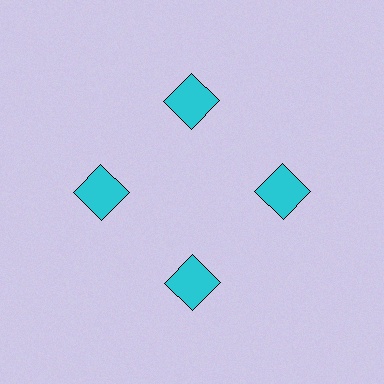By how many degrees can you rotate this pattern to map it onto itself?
The pattern maps onto itself every 90 degrees of rotation.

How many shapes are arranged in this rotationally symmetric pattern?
There are 4 shapes, arranged in 4 groups of 1.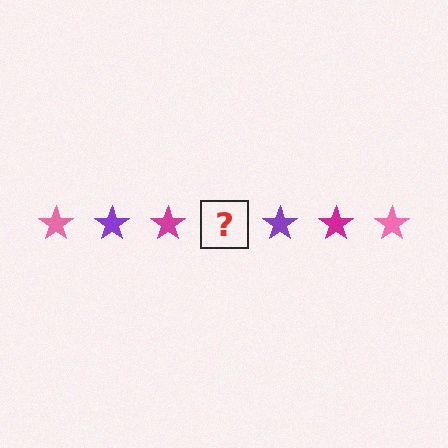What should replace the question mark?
The question mark should be replaced with a pink star.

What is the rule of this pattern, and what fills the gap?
The rule is that the pattern cycles through pink, purple, magenta stars. The gap should be filled with a pink star.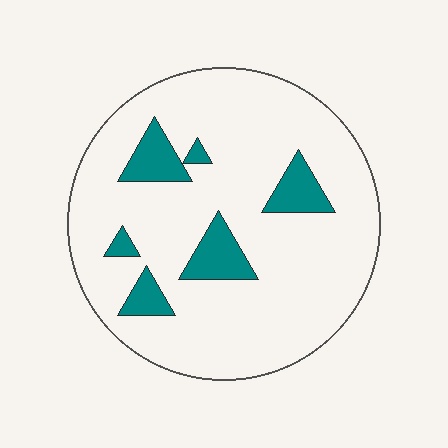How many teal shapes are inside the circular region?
6.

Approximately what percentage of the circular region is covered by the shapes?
Approximately 15%.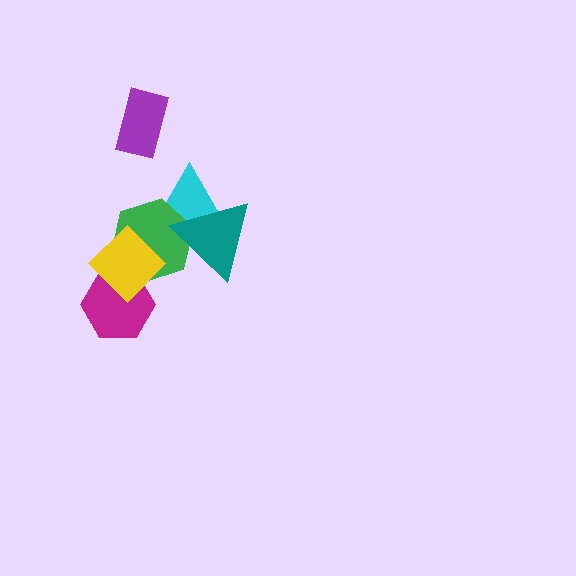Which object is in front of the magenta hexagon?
The yellow diamond is in front of the magenta hexagon.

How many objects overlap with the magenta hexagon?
1 object overlaps with the magenta hexagon.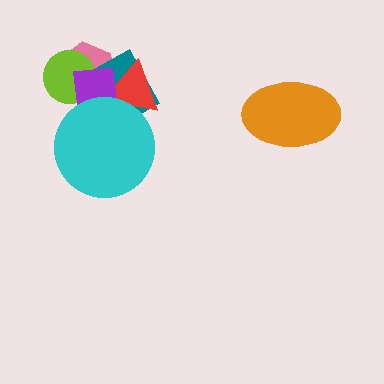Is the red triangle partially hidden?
Yes, it is partially covered by another shape.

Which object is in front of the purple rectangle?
The cyan circle is in front of the purple rectangle.